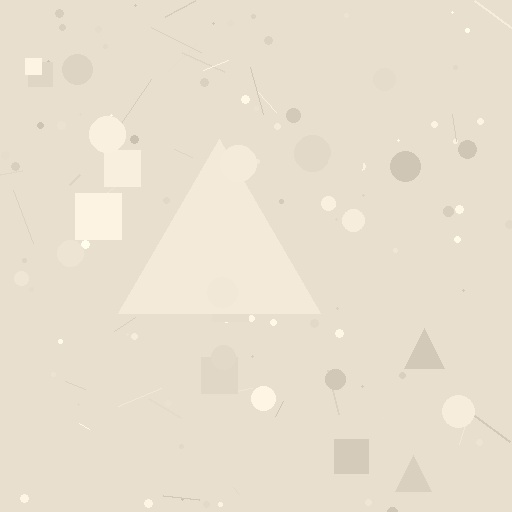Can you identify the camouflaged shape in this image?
The camouflaged shape is a triangle.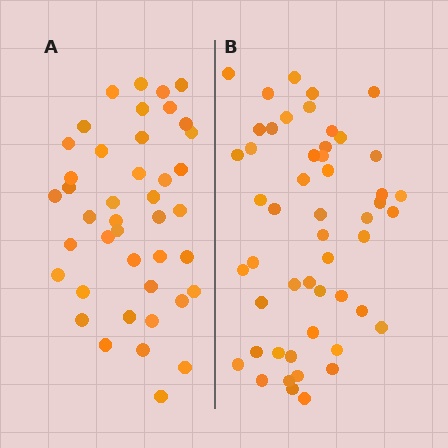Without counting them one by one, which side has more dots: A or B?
Region B (the right region) has more dots.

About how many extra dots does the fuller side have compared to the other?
Region B has roughly 8 or so more dots than region A.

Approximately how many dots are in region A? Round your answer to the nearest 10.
About 40 dots. (The exact count is 42, which rounds to 40.)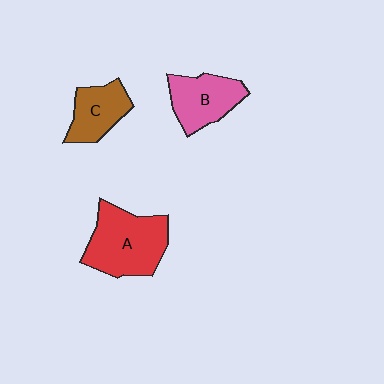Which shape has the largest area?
Shape A (red).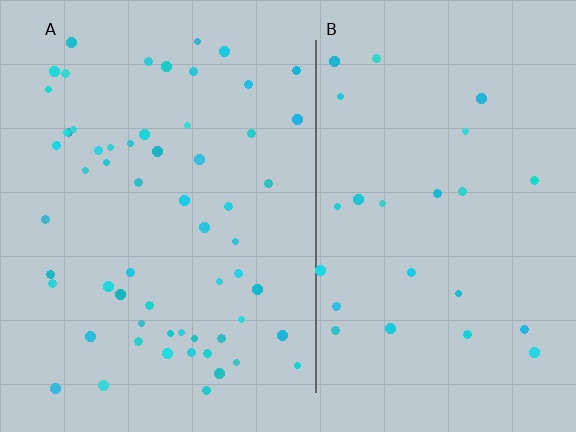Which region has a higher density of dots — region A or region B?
A (the left).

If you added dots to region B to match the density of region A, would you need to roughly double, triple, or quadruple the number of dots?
Approximately double.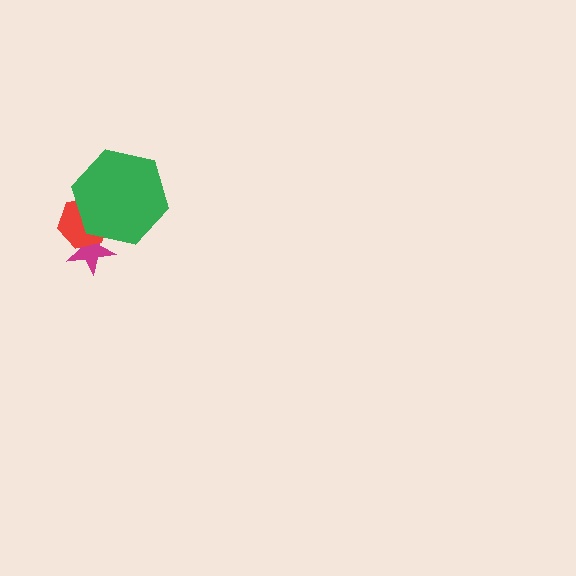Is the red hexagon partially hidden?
Yes, it is partially covered by another shape.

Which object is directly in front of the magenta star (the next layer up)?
The red hexagon is directly in front of the magenta star.